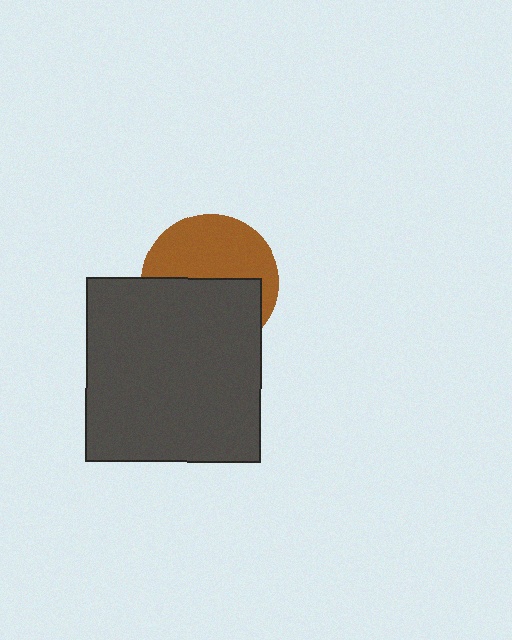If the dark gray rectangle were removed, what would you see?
You would see the complete brown circle.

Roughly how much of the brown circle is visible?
About half of it is visible (roughly 49%).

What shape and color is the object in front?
The object in front is a dark gray rectangle.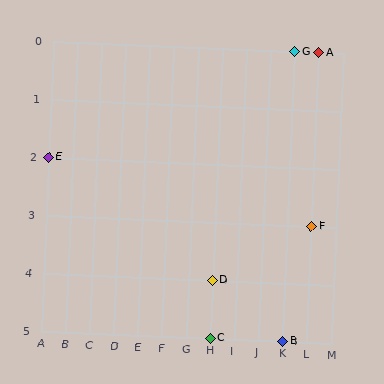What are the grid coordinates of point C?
Point C is at grid coordinates (H, 5).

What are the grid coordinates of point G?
Point G is at grid coordinates (K, 0).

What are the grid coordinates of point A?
Point A is at grid coordinates (L, 0).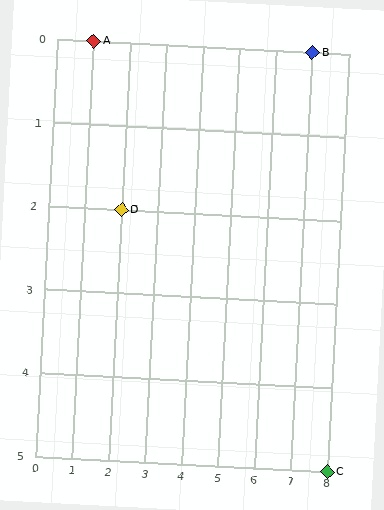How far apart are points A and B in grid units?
Points A and B are 6 columns apart.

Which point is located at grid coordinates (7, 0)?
Point B is at (7, 0).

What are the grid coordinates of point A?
Point A is at grid coordinates (1, 0).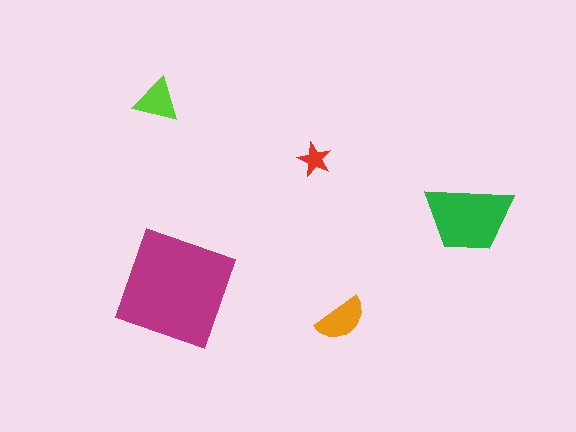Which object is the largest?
The magenta square.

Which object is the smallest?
The red star.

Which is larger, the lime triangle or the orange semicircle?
The orange semicircle.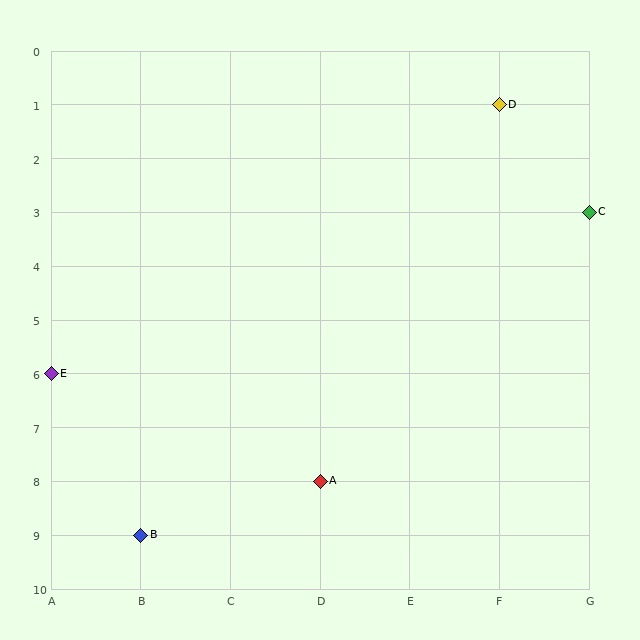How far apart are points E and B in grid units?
Points E and B are 1 column and 3 rows apart (about 3.2 grid units diagonally).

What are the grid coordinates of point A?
Point A is at grid coordinates (D, 8).